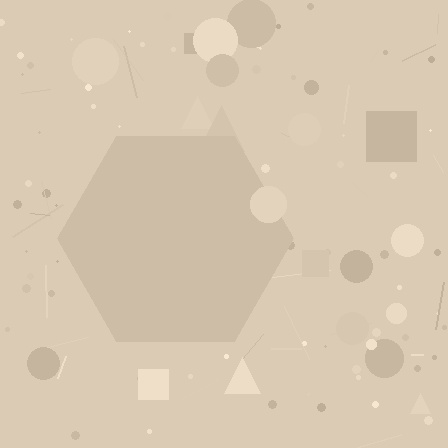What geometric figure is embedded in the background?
A hexagon is embedded in the background.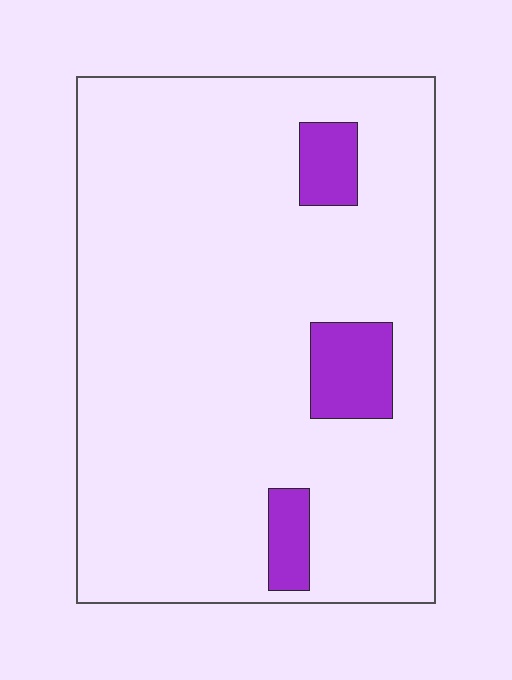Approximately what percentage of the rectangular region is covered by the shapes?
Approximately 10%.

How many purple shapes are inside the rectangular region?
3.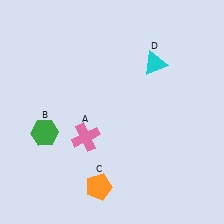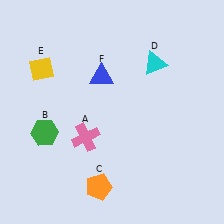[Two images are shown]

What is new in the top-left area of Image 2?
A yellow diamond (E) was added in the top-left area of Image 2.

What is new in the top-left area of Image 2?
A blue triangle (F) was added in the top-left area of Image 2.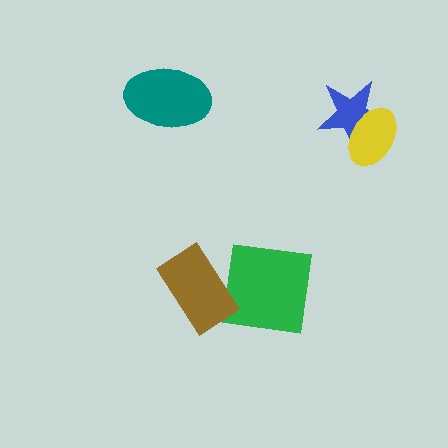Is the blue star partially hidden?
Yes, it is partially covered by another shape.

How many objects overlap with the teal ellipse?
0 objects overlap with the teal ellipse.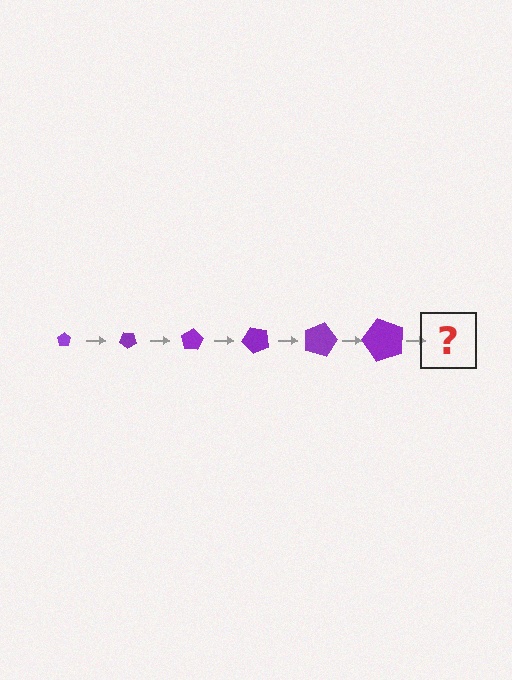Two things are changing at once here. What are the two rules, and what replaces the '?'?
The two rules are that the pentagon grows larger each step and it rotates 40 degrees each step. The '?' should be a pentagon, larger than the previous one and rotated 240 degrees from the start.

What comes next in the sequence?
The next element should be a pentagon, larger than the previous one and rotated 240 degrees from the start.